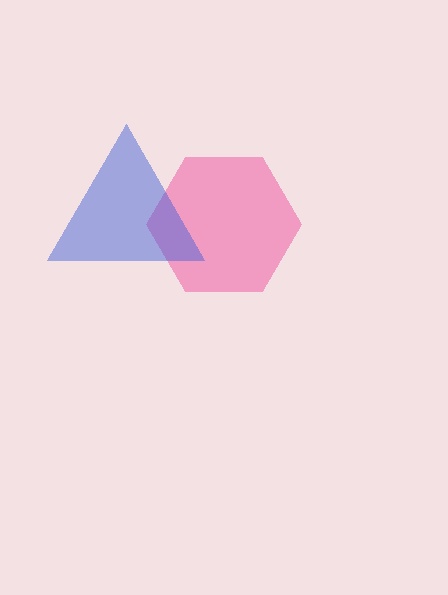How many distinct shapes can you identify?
There are 2 distinct shapes: a pink hexagon, a blue triangle.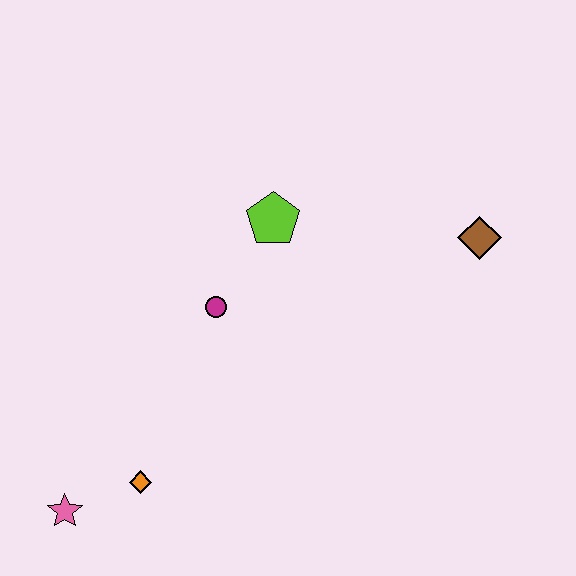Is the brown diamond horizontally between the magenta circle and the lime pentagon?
No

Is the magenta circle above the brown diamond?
No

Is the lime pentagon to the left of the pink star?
No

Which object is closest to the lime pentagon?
The magenta circle is closest to the lime pentagon.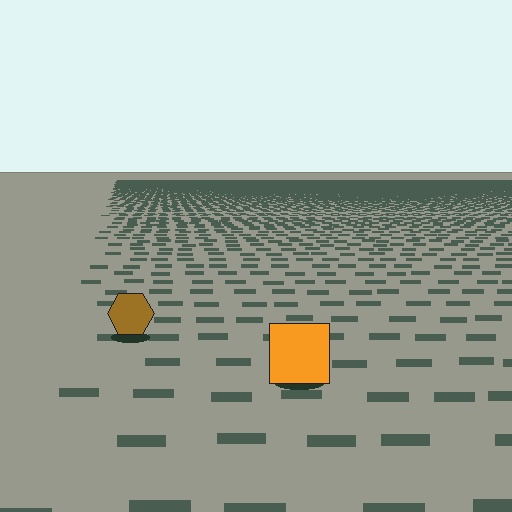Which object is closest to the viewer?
The orange square is closest. The texture marks near it are larger and more spread out.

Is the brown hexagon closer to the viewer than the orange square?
No. The orange square is closer — you can tell from the texture gradient: the ground texture is coarser near it.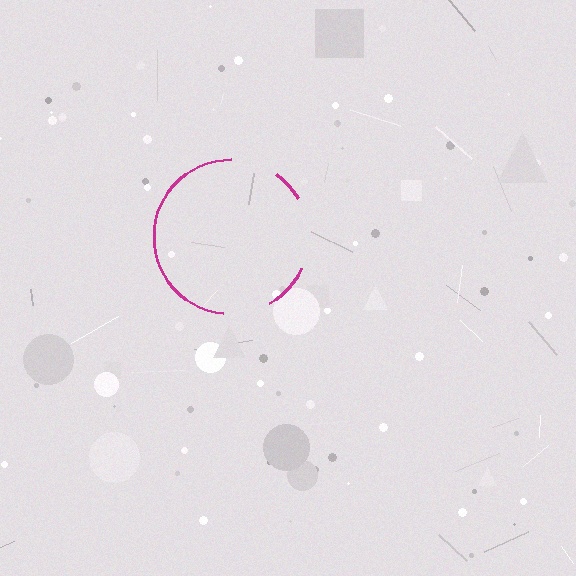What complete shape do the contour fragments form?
The contour fragments form a circle.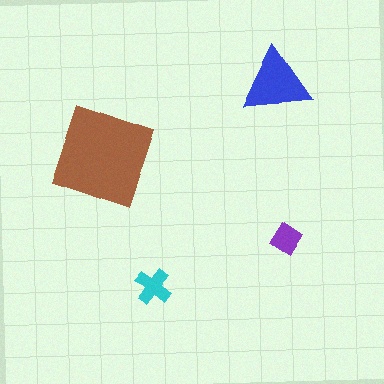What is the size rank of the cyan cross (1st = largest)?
3rd.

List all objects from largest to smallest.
The brown square, the blue triangle, the cyan cross, the purple diamond.